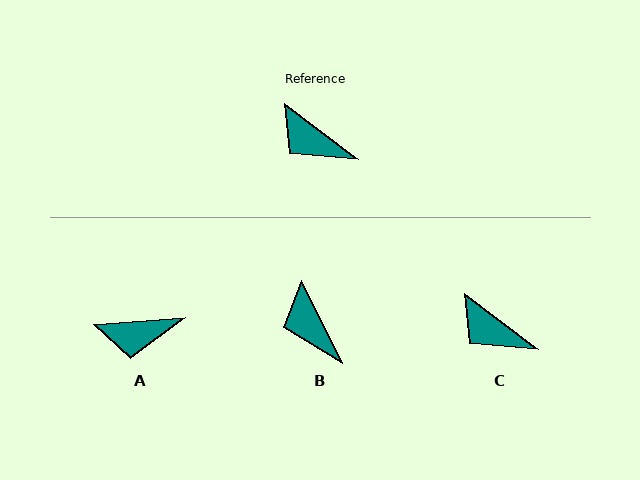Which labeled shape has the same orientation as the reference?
C.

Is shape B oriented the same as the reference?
No, it is off by about 27 degrees.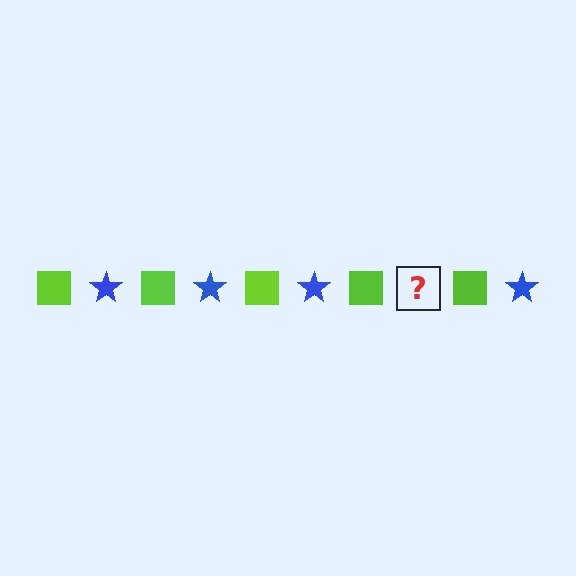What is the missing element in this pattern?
The missing element is a blue star.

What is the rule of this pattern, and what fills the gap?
The rule is that the pattern alternates between lime square and blue star. The gap should be filled with a blue star.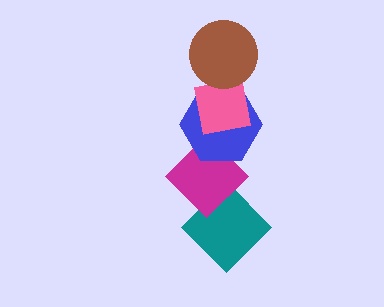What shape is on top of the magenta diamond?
The blue hexagon is on top of the magenta diamond.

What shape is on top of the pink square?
The brown circle is on top of the pink square.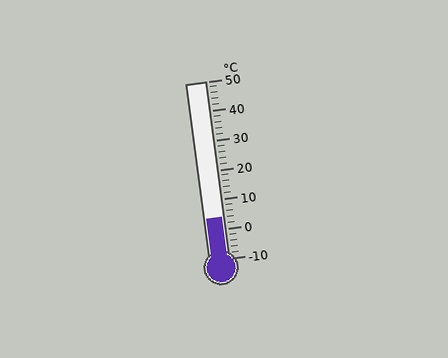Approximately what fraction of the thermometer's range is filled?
The thermometer is filled to approximately 25% of its range.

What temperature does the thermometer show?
The thermometer shows approximately 4°C.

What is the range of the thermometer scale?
The thermometer scale ranges from -10°C to 50°C.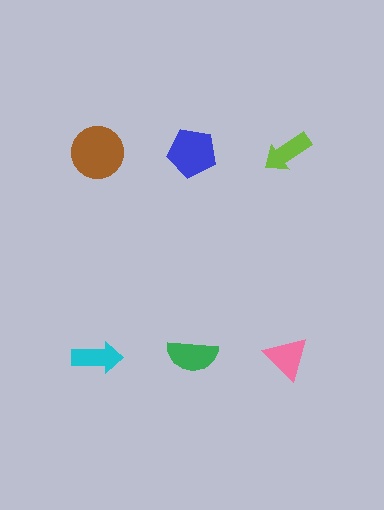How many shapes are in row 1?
3 shapes.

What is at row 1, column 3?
A lime arrow.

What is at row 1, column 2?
A blue pentagon.